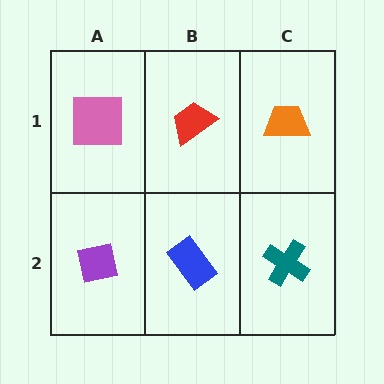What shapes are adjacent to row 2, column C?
An orange trapezoid (row 1, column C), a blue rectangle (row 2, column B).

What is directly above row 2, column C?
An orange trapezoid.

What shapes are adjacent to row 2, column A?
A pink square (row 1, column A), a blue rectangle (row 2, column B).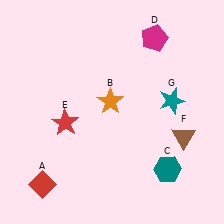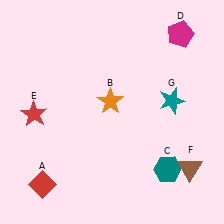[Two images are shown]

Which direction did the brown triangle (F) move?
The brown triangle (F) moved down.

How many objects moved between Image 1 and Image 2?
3 objects moved between the two images.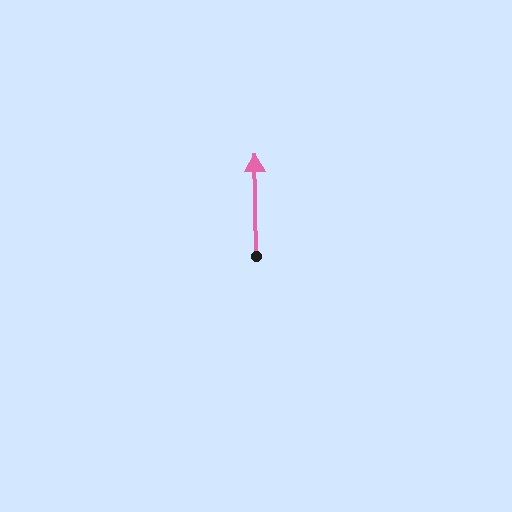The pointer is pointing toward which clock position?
Roughly 12 o'clock.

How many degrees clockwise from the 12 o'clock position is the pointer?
Approximately 359 degrees.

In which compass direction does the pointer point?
North.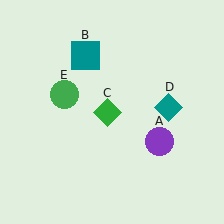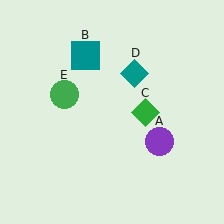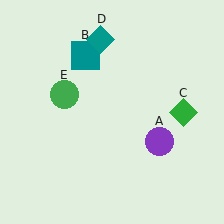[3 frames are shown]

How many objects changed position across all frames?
2 objects changed position: green diamond (object C), teal diamond (object D).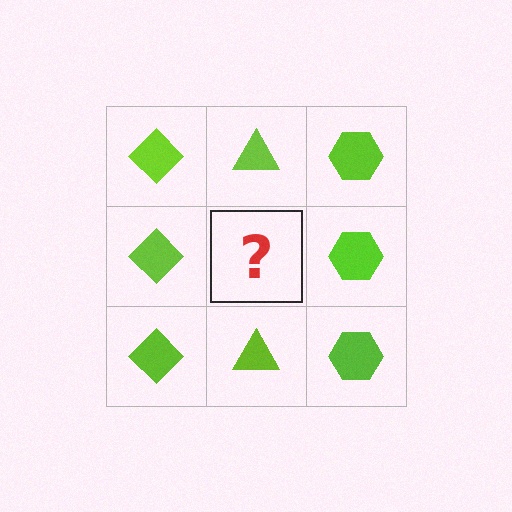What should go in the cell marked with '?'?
The missing cell should contain a lime triangle.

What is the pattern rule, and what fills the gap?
The rule is that each column has a consistent shape. The gap should be filled with a lime triangle.